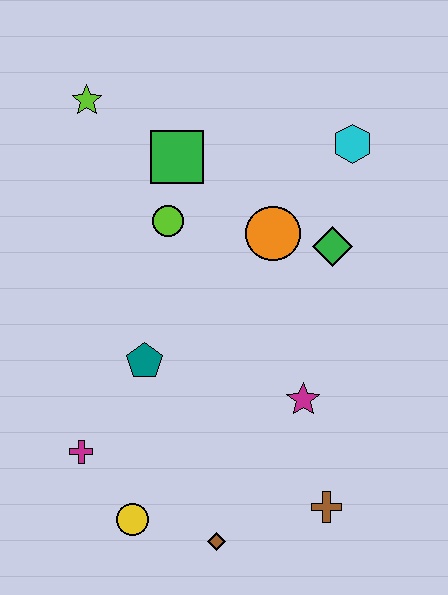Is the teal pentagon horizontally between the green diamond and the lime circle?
No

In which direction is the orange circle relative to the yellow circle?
The orange circle is above the yellow circle.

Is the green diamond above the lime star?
No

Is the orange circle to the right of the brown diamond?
Yes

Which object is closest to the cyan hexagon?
The green diamond is closest to the cyan hexagon.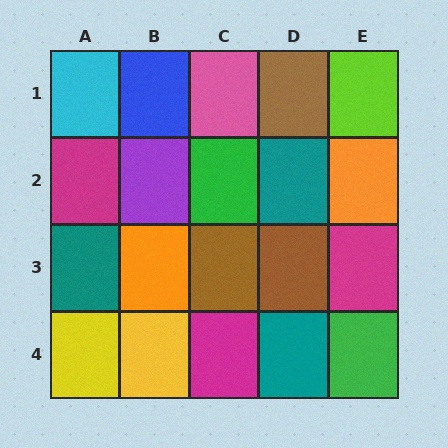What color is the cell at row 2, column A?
Magenta.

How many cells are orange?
2 cells are orange.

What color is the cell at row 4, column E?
Green.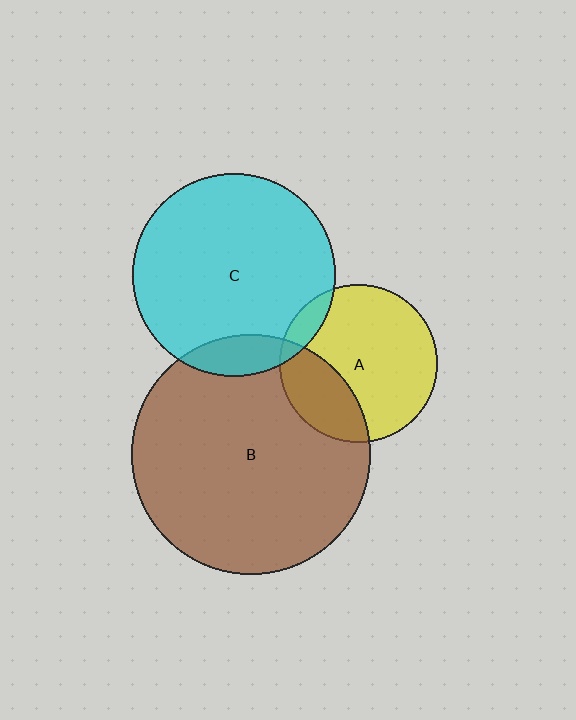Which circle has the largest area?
Circle B (brown).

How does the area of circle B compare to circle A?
Approximately 2.3 times.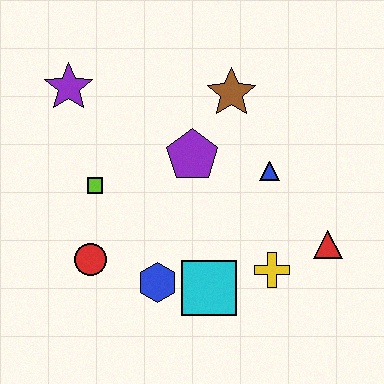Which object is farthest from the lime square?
The red triangle is farthest from the lime square.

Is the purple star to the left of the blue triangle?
Yes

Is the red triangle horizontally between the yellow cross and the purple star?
No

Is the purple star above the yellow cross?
Yes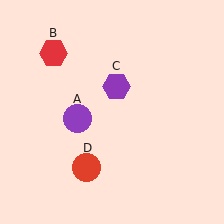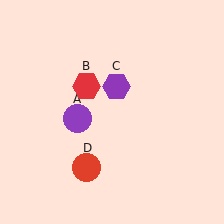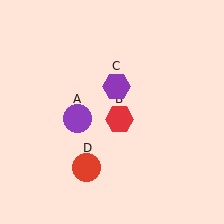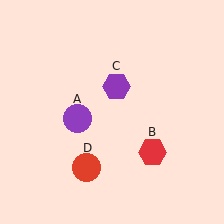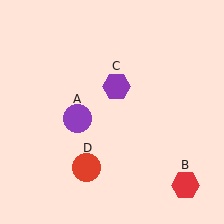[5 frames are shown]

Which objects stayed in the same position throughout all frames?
Purple circle (object A) and purple hexagon (object C) and red circle (object D) remained stationary.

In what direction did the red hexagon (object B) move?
The red hexagon (object B) moved down and to the right.